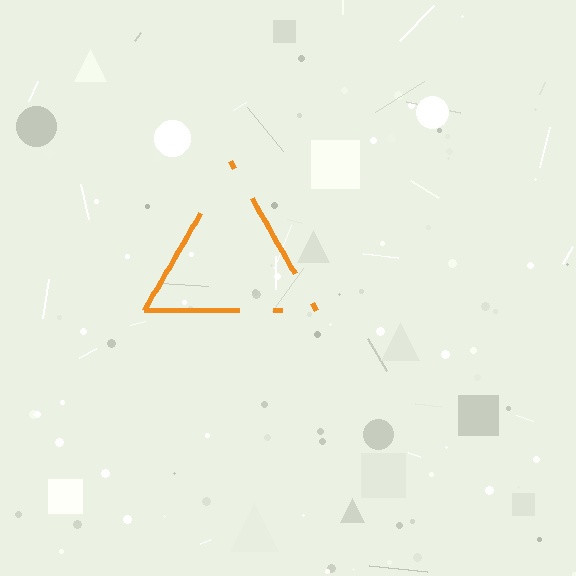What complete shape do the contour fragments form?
The contour fragments form a triangle.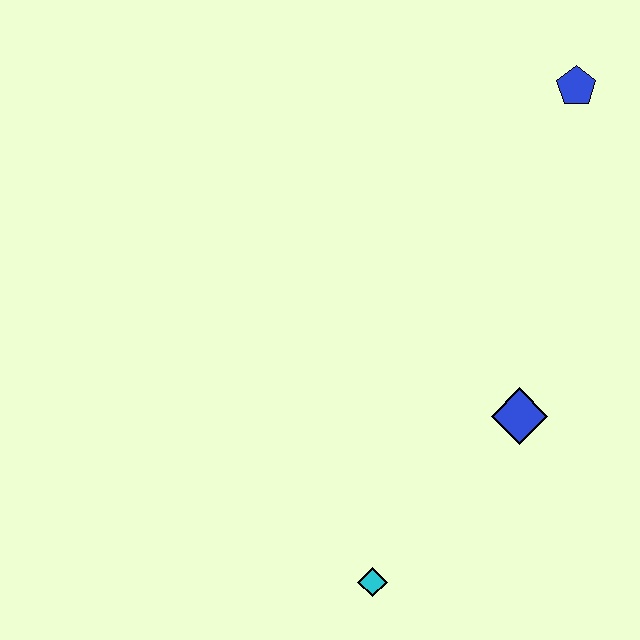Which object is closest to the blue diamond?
The cyan diamond is closest to the blue diamond.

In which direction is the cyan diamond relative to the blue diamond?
The cyan diamond is below the blue diamond.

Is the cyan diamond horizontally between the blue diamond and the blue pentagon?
No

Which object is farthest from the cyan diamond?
The blue pentagon is farthest from the cyan diamond.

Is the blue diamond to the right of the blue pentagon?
No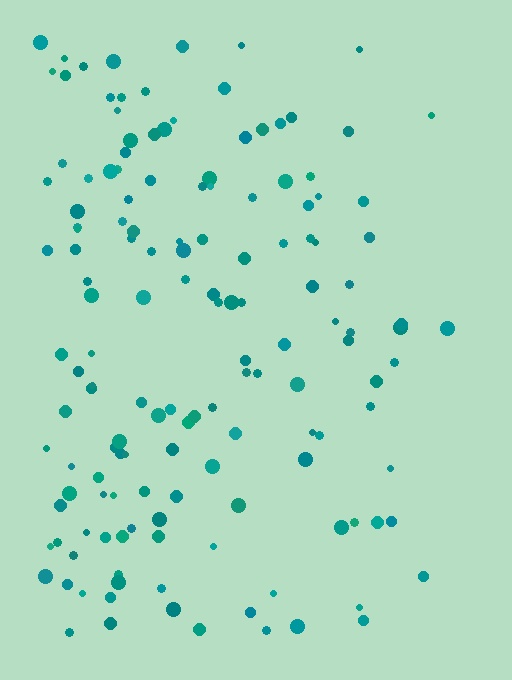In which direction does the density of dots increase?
From right to left, with the left side densest.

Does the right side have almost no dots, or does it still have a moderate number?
Still a moderate number, just noticeably fewer than the left.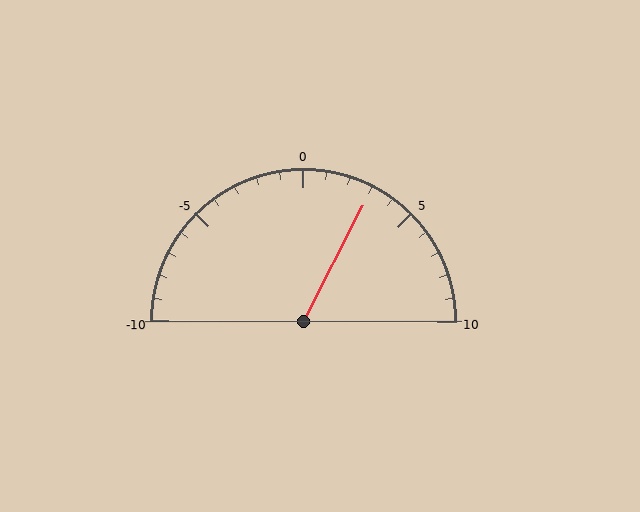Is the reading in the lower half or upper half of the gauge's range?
The reading is in the upper half of the range (-10 to 10).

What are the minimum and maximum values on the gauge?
The gauge ranges from -10 to 10.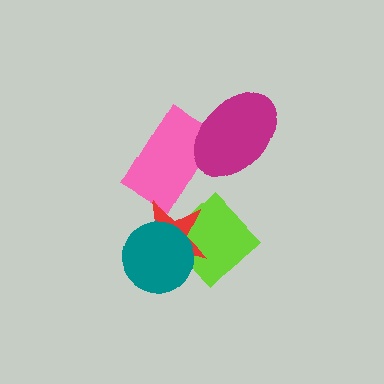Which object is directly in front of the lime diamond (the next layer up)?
The red star is directly in front of the lime diamond.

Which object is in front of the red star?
The teal circle is in front of the red star.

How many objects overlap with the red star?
2 objects overlap with the red star.